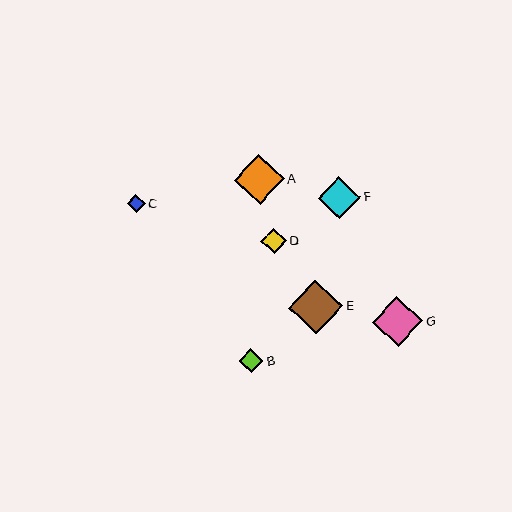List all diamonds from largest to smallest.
From largest to smallest: E, G, A, F, D, B, C.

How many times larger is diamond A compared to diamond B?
Diamond A is approximately 2.0 times the size of diamond B.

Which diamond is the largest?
Diamond E is the largest with a size of approximately 54 pixels.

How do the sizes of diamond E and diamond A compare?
Diamond E and diamond A are approximately the same size.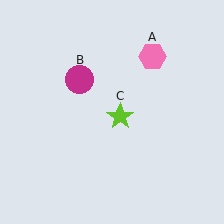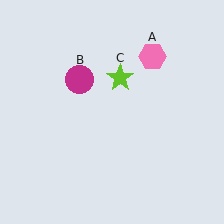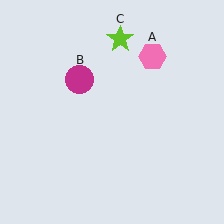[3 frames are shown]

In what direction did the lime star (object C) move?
The lime star (object C) moved up.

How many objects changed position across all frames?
1 object changed position: lime star (object C).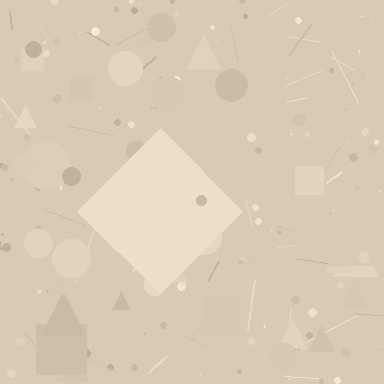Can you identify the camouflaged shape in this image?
The camouflaged shape is a diamond.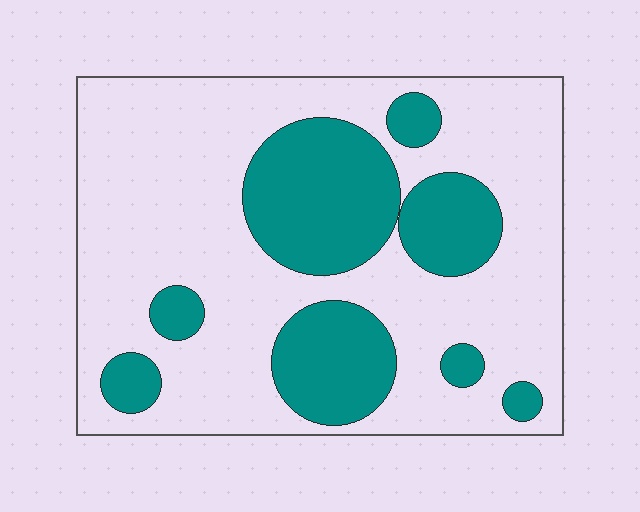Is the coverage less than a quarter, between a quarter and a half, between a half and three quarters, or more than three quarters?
Between a quarter and a half.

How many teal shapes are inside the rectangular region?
8.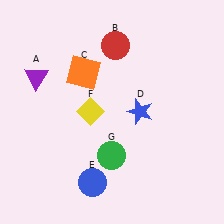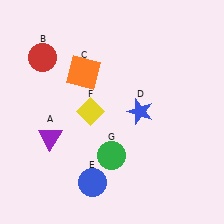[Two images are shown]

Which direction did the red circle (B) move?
The red circle (B) moved left.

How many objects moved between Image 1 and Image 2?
2 objects moved between the two images.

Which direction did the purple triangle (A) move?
The purple triangle (A) moved down.